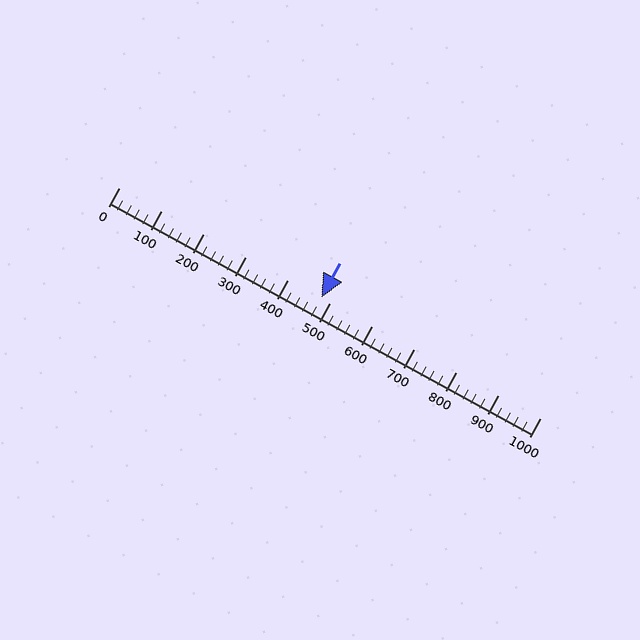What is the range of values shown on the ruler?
The ruler shows values from 0 to 1000.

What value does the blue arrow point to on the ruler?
The blue arrow points to approximately 481.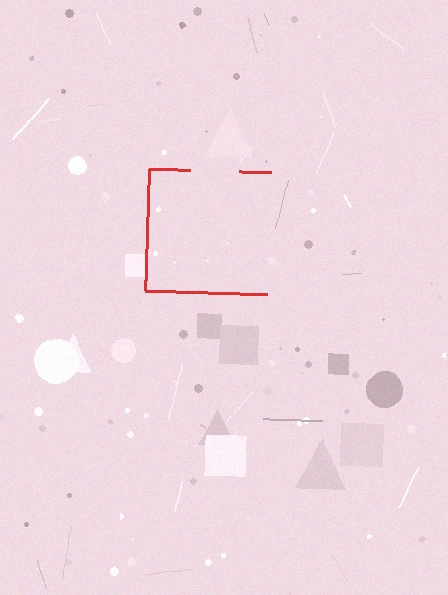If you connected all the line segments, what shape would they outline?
They would outline a square.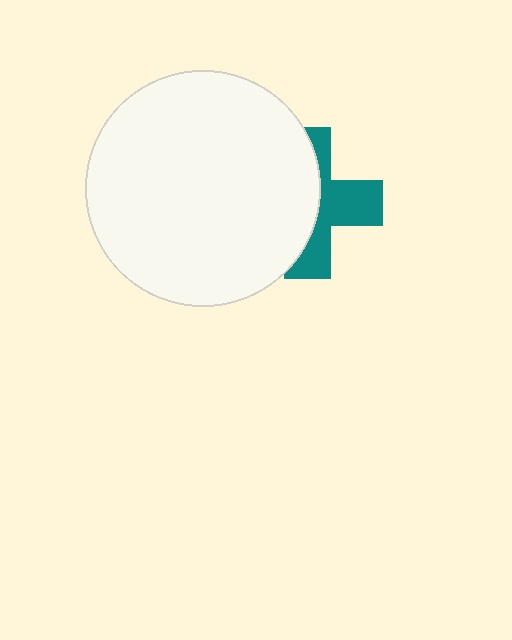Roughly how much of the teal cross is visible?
About half of it is visible (roughly 45%).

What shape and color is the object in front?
The object in front is a white circle.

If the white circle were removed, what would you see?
You would see the complete teal cross.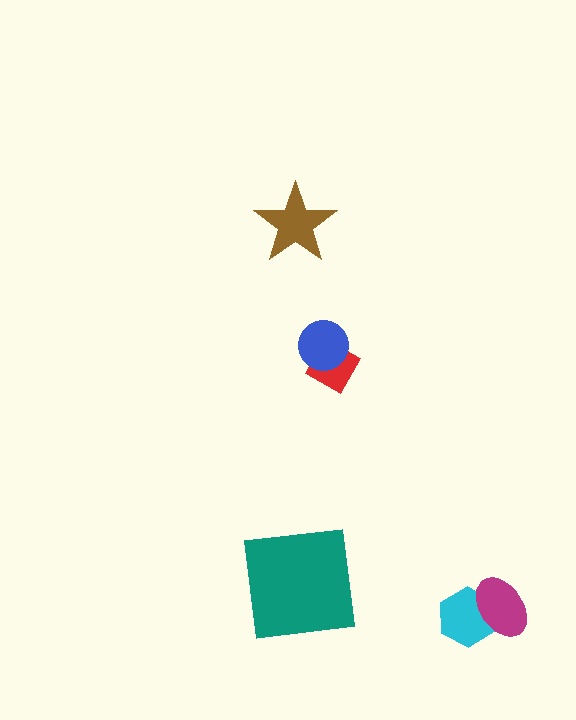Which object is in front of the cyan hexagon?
The magenta ellipse is in front of the cyan hexagon.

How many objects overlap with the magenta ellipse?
1 object overlaps with the magenta ellipse.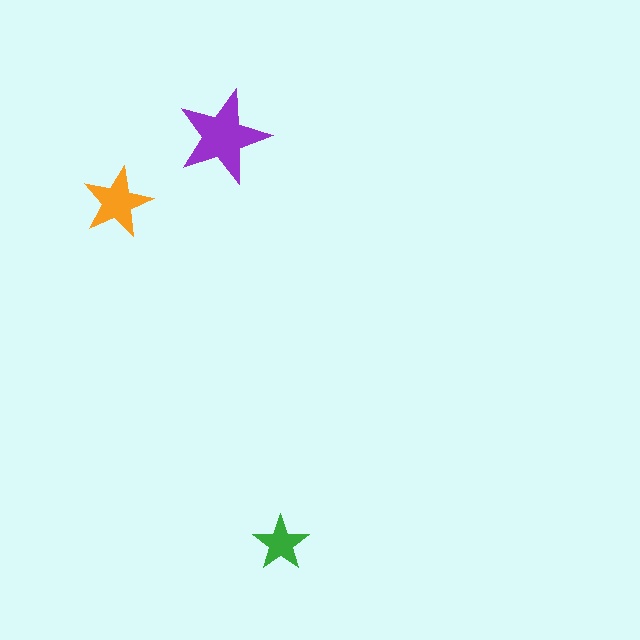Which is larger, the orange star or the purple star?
The purple one.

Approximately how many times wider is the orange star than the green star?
About 1.5 times wider.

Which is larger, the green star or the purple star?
The purple one.